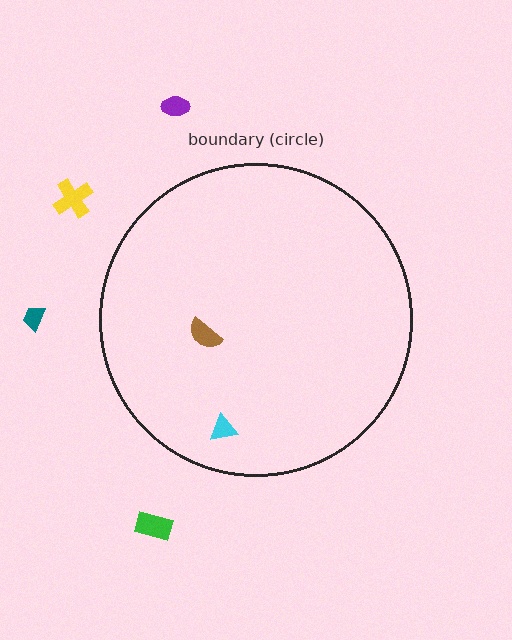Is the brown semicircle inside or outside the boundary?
Inside.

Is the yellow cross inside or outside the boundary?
Outside.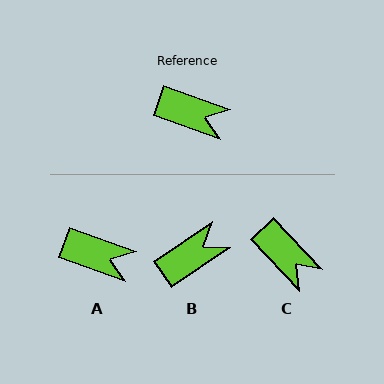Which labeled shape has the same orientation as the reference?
A.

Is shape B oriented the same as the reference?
No, it is off by about 53 degrees.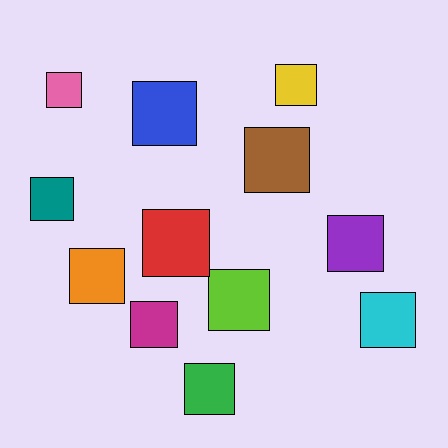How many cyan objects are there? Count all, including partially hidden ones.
There is 1 cyan object.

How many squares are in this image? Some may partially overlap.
There are 12 squares.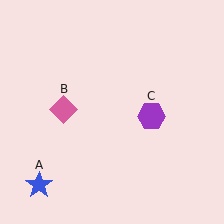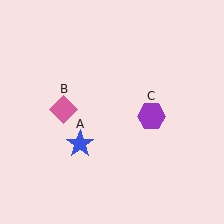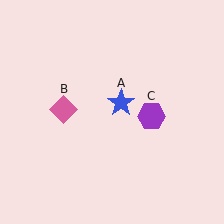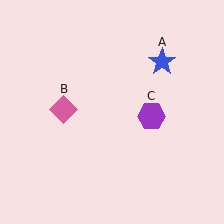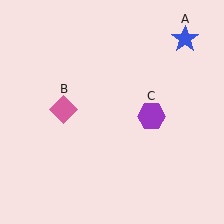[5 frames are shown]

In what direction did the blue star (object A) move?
The blue star (object A) moved up and to the right.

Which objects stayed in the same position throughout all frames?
Pink diamond (object B) and purple hexagon (object C) remained stationary.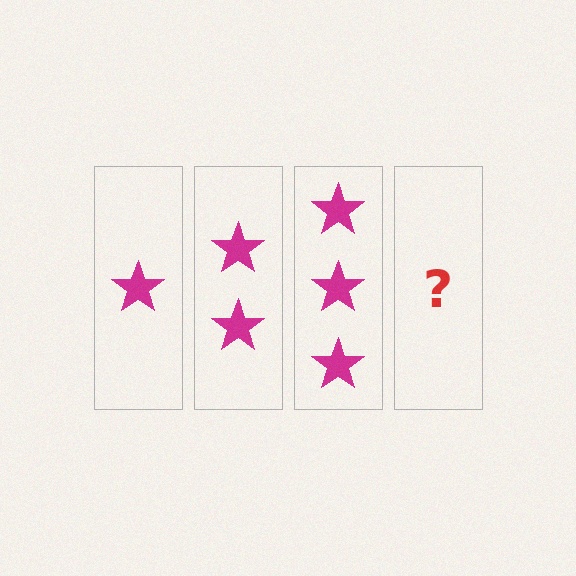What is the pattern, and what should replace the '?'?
The pattern is that each step adds one more star. The '?' should be 4 stars.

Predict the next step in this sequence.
The next step is 4 stars.